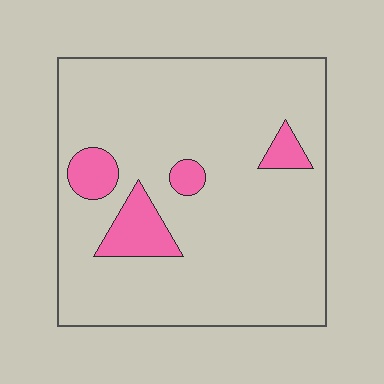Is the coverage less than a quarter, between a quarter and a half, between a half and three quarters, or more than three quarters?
Less than a quarter.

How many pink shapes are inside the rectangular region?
4.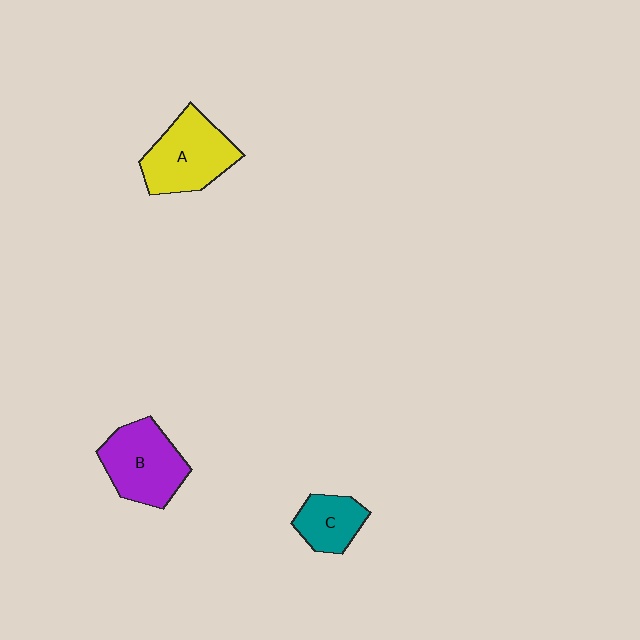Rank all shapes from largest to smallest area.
From largest to smallest: A (yellow), B (purple), C (teal).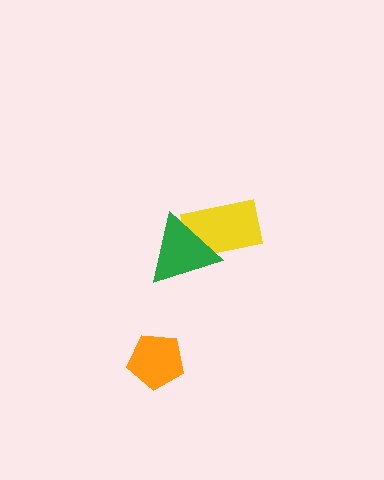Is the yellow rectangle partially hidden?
Yes, it is partially covered by another shape.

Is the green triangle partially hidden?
No, no other shape covers it.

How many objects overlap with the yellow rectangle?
1 object overlaps with the yellow rectangle.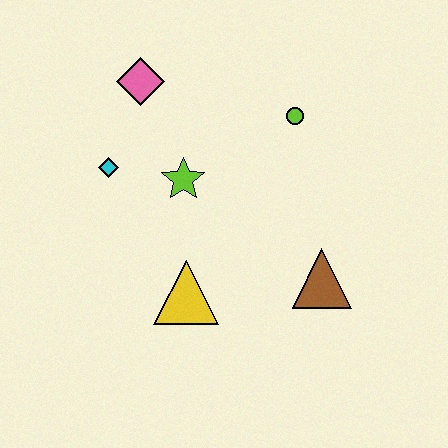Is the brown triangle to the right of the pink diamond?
Yes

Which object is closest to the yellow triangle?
The lime star is closest to the yellow triangle.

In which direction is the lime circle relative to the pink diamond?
The lime circle is to the right of the pink diamond.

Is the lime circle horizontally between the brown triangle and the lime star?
Yes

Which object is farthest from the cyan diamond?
The brown triangle is farthest from the cyan diamond.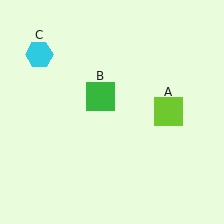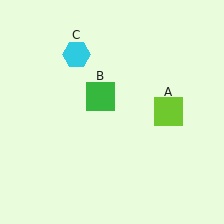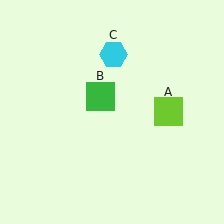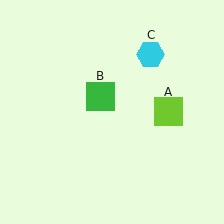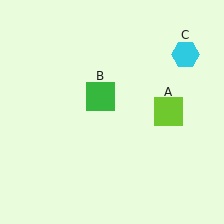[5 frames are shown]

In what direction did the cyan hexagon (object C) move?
The cyan hexagon (object C) moved right.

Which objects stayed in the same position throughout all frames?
Lime square (object A) and green square (object B) remained stationary.